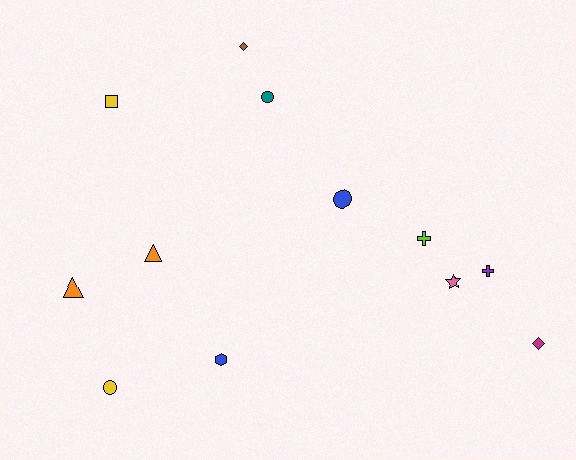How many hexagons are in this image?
There is 1 hexagon.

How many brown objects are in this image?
There is 1 brown object.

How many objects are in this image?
There are 12 objects.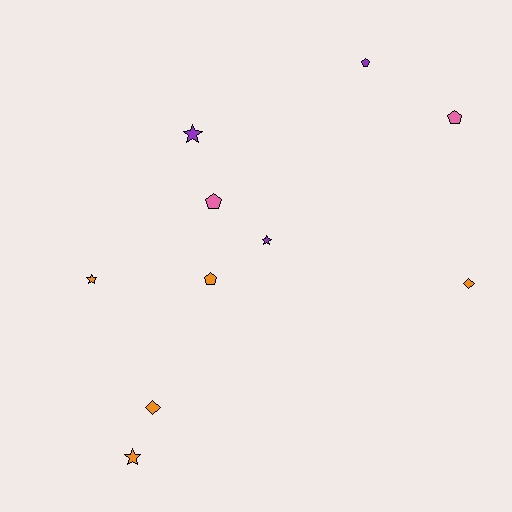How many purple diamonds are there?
There are no purple diamonds.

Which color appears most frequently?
Orange, with 5 objects.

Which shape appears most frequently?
Star, with 4 objects.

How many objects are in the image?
There are 10 objects.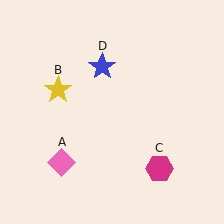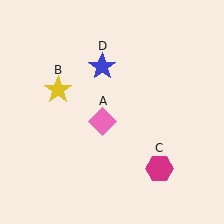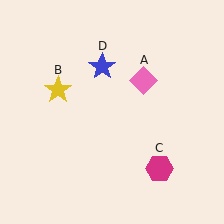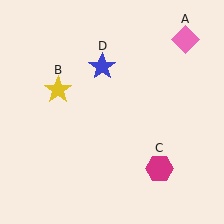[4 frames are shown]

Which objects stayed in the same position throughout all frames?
Yellow star (object B) and magenta hexagon (object C) and blue star (object D) remained stationary.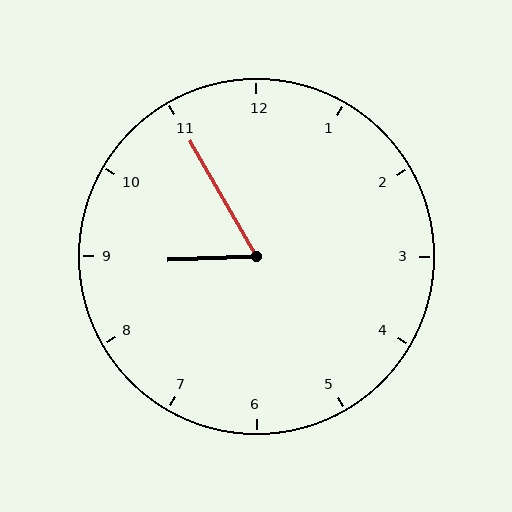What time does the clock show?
8:55.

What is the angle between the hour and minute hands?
Approximately 62 degrees.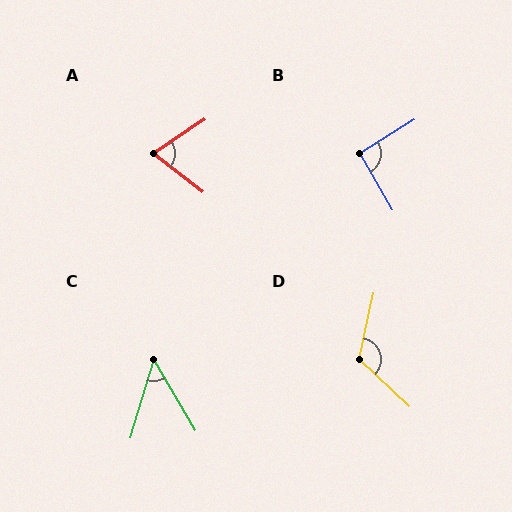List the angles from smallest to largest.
C (48°), A (71°), B (92°), D (121°).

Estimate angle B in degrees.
Approximately 92 degrees.